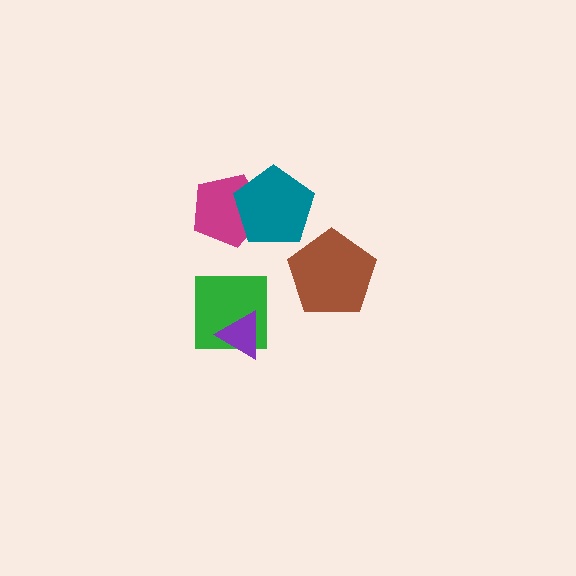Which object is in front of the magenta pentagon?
The teal pentagon is in front of the magenta pentagon.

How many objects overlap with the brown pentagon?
0 objects overlap with the brown pentagon.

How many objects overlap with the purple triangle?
1 object overlaps with the purple triangle.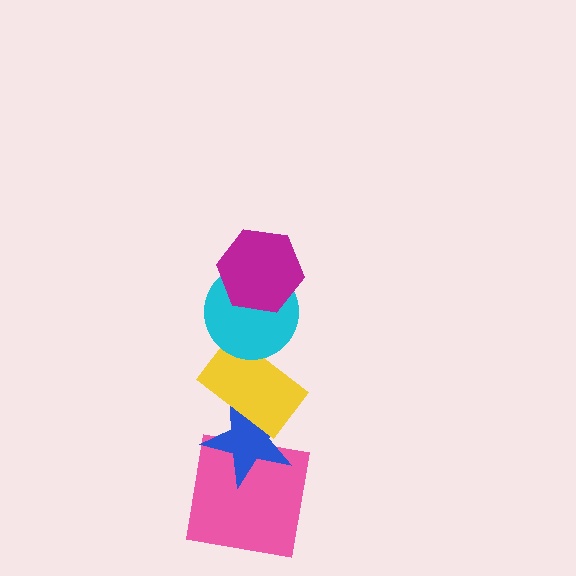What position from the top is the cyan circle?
The cyan circle is 2nd from the top.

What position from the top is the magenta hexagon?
The magenta hexagon is 1st from the top.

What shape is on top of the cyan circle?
The magenta hexagon is on top of the cyan circle.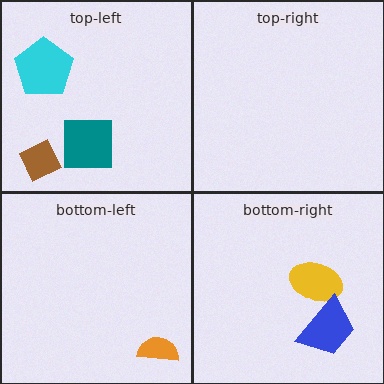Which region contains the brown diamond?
The top-left region.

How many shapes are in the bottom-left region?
1.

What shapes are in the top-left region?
The teal square, the brown diamond, the cyan pentagon.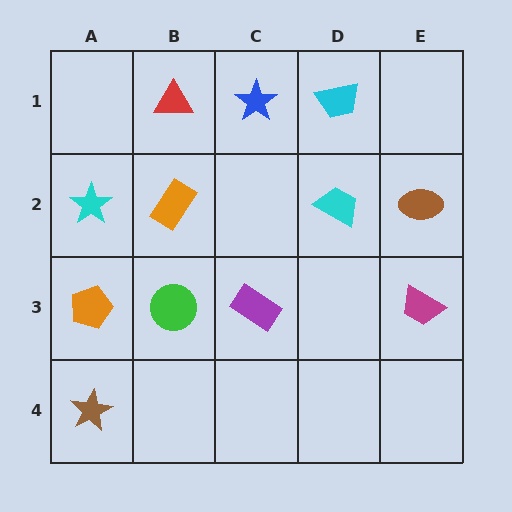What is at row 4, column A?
A brown star.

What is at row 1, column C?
A blue star.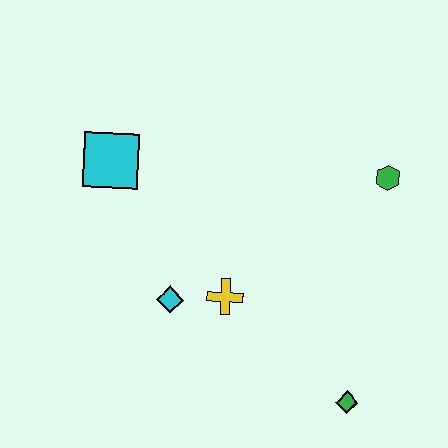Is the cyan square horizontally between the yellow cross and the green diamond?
No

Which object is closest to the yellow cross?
The cyan diamond is closest to the yellow cross.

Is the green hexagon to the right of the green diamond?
Yes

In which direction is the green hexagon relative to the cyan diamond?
The green hexagon is to the right of the cyan diamond.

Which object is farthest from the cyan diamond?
The green hexagon is farthest from the cyan diamond.